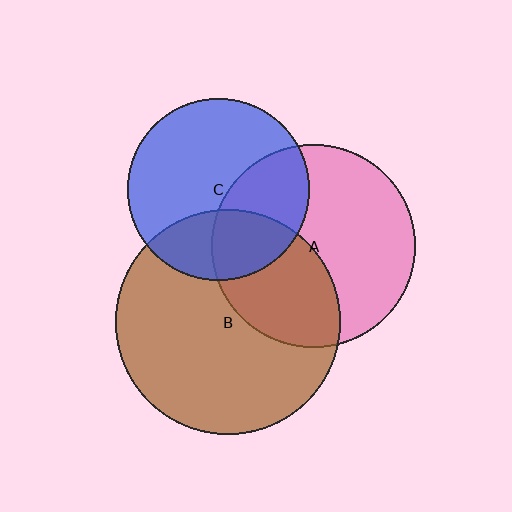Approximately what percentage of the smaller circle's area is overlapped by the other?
Approximately 30%.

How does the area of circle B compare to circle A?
Approximately 1.2 times.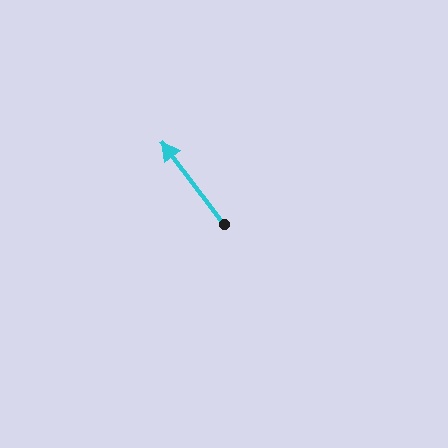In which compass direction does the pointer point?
Northwest.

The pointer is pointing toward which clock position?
Roughly 11 o'clock.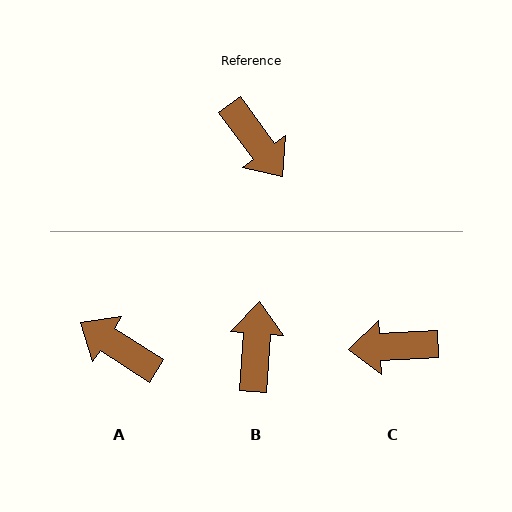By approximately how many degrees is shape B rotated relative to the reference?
Approximately 139 degrees counter-clockwise.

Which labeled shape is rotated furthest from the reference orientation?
A, about 159 degrees away.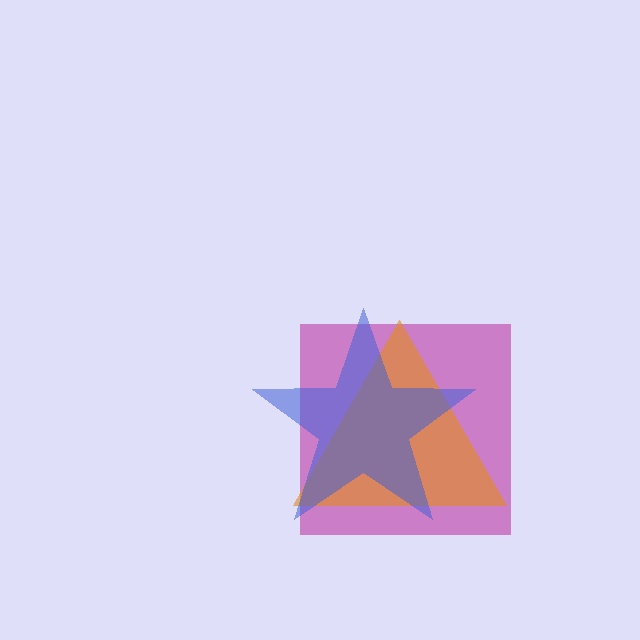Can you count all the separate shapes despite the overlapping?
Yes, there are 3 separate shapes.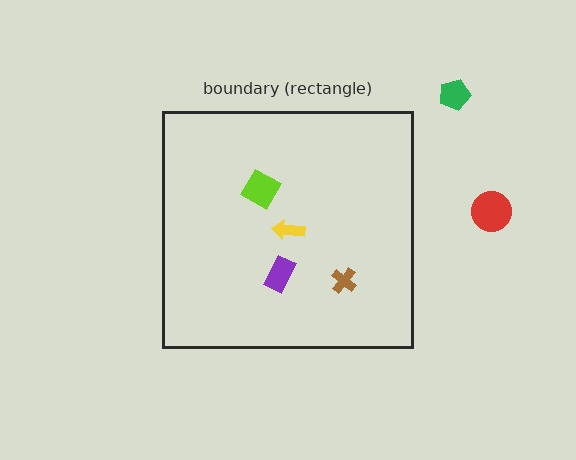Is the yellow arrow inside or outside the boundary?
Inside.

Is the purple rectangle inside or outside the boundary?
Inside.